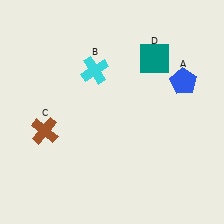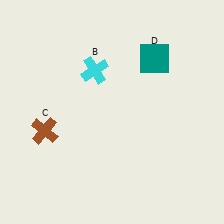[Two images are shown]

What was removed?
The blue pentagon (A) was removed in Image 2.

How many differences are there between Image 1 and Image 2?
There is 1 difference between the two images.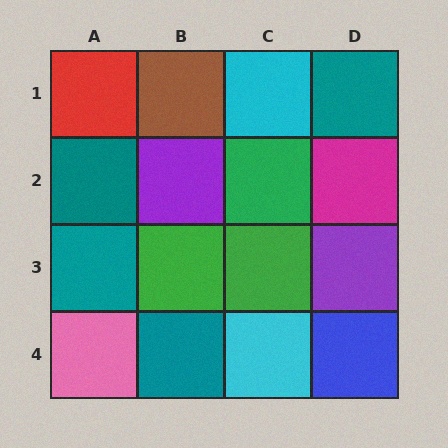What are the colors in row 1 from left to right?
Red, brown, cyan, teal.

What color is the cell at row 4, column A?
Pink.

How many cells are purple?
2 cells are purple.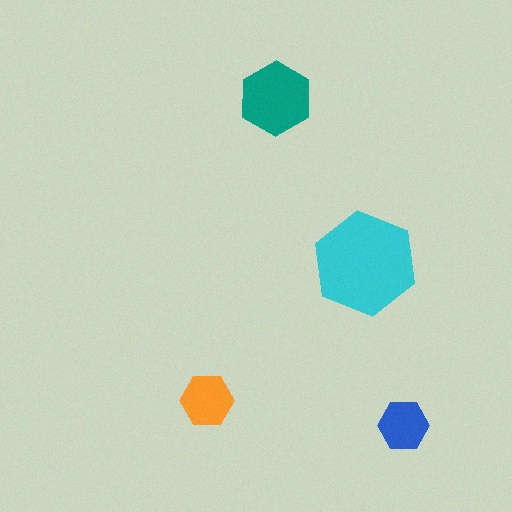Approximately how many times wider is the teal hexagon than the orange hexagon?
About 1.5 times wider.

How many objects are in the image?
There are 4 objects in the image.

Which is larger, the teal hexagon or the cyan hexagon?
The cyan one.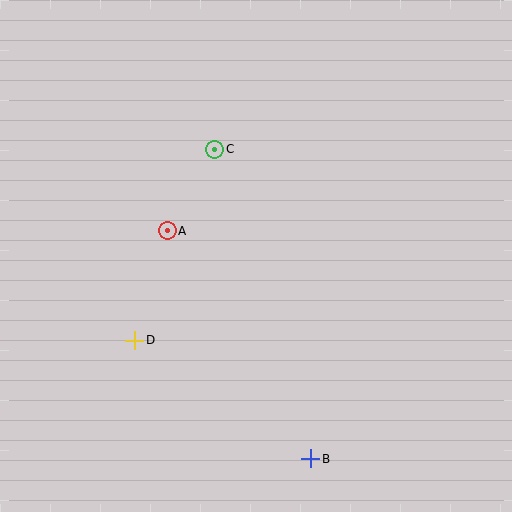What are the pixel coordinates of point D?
Point D is at (135, 340).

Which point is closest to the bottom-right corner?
Point B is closest to the bottom-right corner.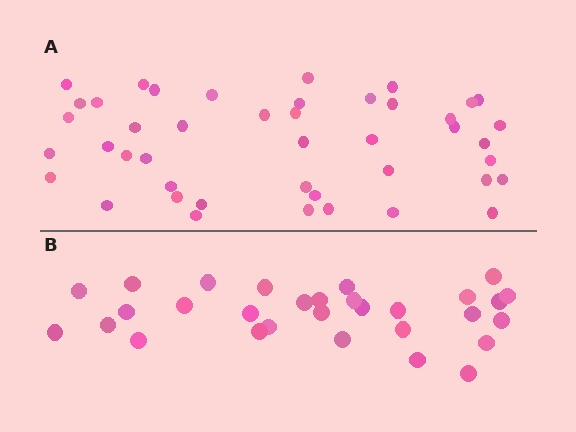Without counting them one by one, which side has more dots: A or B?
Region A (the top region) has more dots.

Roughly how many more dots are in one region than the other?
Region A has approximately 15 more dots than region B.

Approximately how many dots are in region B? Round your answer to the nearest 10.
About 30 dots.